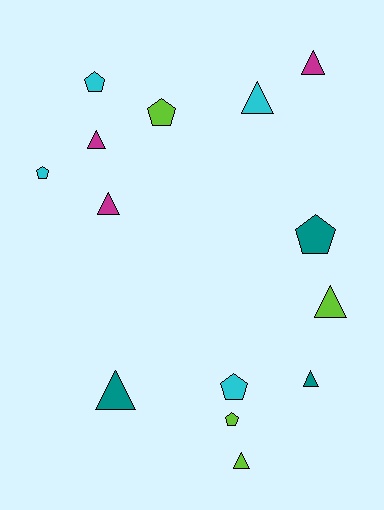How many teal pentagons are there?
There is 1 teal pentagon.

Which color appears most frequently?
Lime, with 4 objects.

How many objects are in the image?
There are 14 objects.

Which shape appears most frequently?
Triangle, with 8 objects.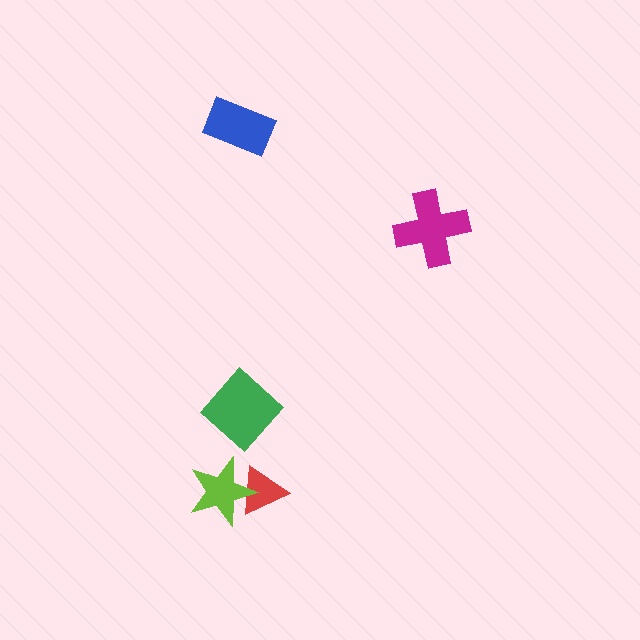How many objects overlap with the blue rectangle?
0 objects overlap with the blue rectangle.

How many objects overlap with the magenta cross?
0 objects overlap with the magenta cross.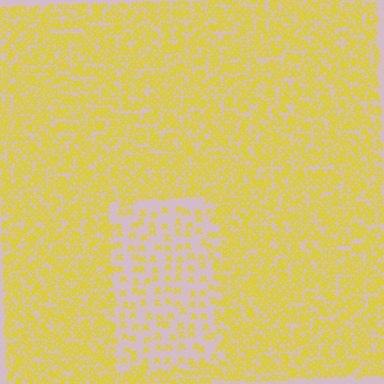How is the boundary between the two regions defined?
The boundary is defined by a change in element density (approximately 2.8x ratio). All elements are the same color, size, and shape.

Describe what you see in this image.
The image contains small yellow elements arranged at two different densities. A rectangle-shaped region is visible where the elements are less densely packed than the surrounding area.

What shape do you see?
I see a rectangle.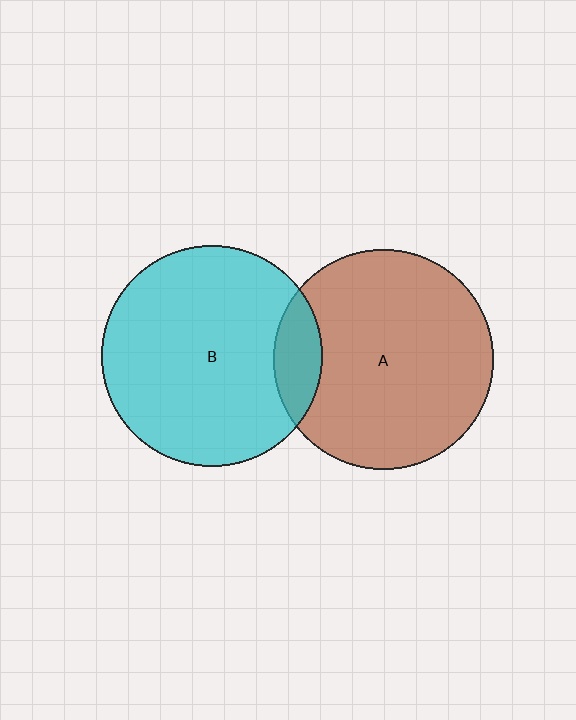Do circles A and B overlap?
Yes.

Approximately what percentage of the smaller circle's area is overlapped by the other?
Approximately 10%.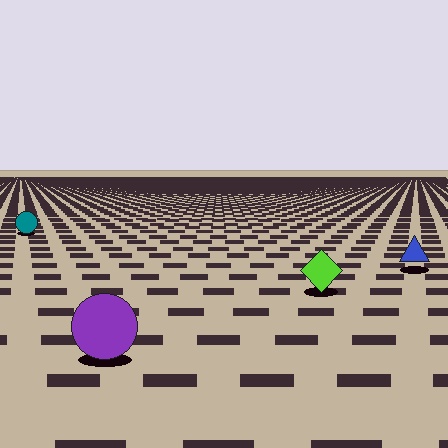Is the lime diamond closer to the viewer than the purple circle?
No. The purple circle is closer — you can tell from the texture gradient: the ground texture is coarser near it.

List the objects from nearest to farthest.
From nearest to farthest: the purple circle, the lime diamond, the blue triangle, the teal circle.